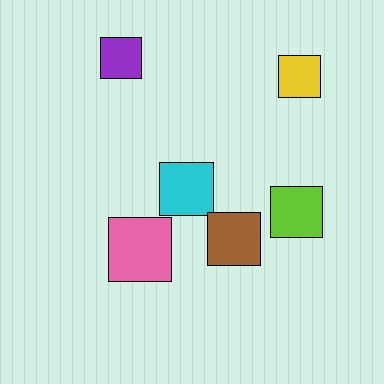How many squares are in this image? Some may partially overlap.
There are 6 squares.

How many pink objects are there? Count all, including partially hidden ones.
There is 1 pink object.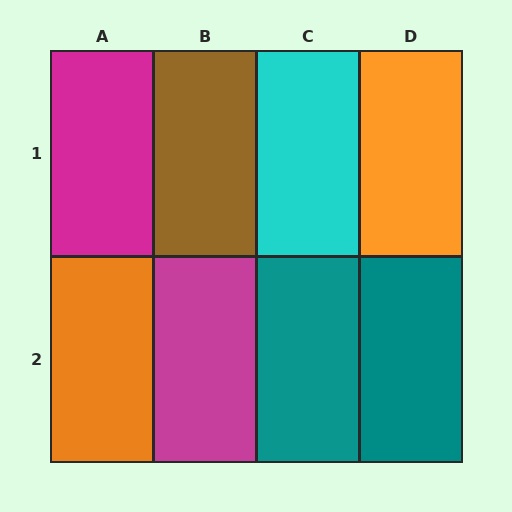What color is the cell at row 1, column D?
Orange.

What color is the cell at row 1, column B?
Brown.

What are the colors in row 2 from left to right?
Orange, magenta, teal, teal.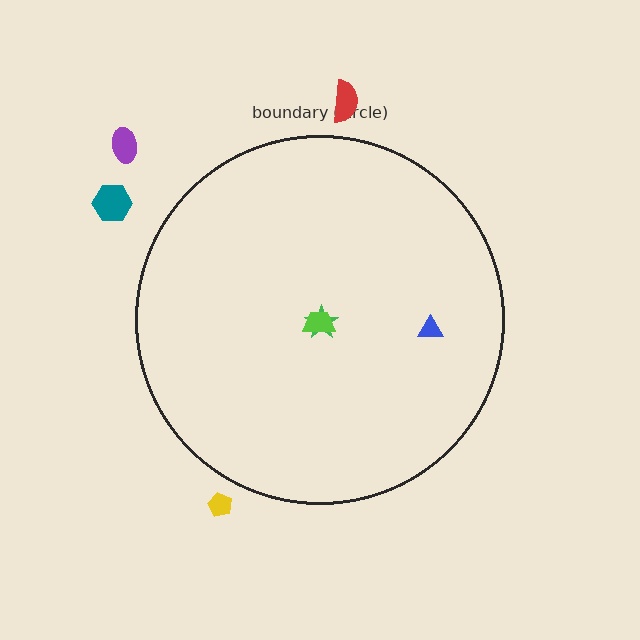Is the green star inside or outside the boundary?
Inside.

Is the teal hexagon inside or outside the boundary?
Outside.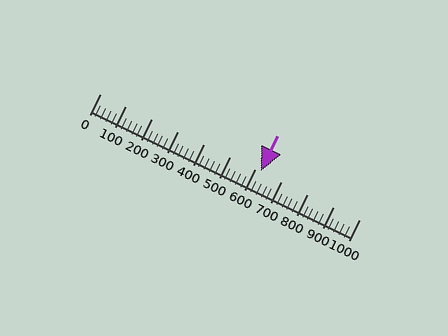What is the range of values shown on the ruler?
The ruler shows values from 0 to 1000.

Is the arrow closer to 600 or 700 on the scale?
The arrow is closer to 600.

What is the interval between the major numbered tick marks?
The major tick marks are spaced 100 units apart.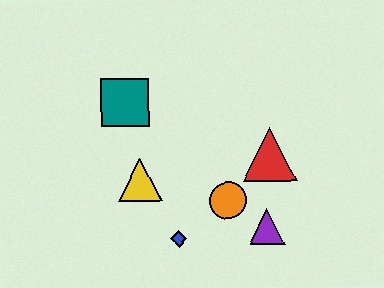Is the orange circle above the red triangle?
No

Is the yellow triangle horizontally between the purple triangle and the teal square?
Yes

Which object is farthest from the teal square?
The purple triangle is farthest from the teal square.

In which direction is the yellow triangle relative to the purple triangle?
The yellow triangle is to the left of the purple triangle.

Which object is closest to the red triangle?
The orange circle is closest to the red triangle.